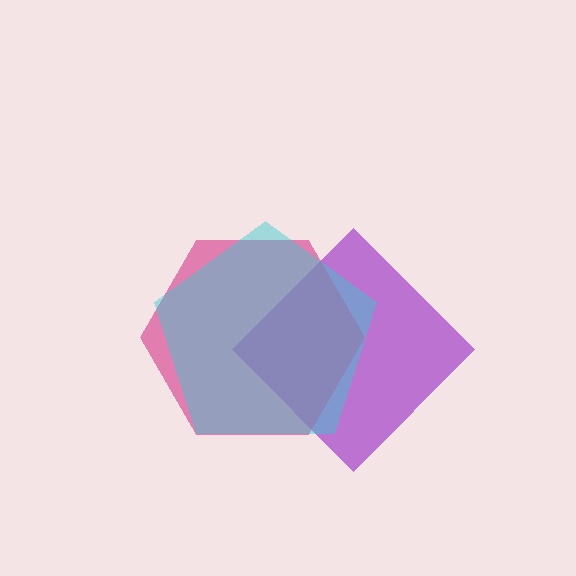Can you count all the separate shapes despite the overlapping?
Yes, there are 3 separate shapes.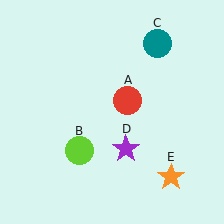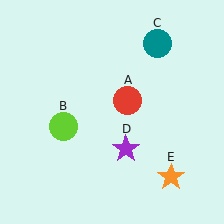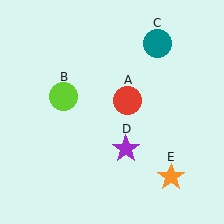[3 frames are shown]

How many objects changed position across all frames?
1 object changed position: lime circle (object B).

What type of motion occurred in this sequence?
The lime circle (object B) rotated clockwise around the center of the scene.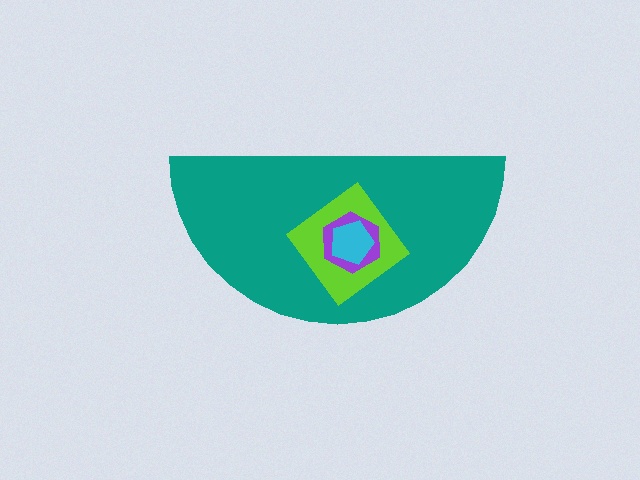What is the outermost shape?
The teal semicircle.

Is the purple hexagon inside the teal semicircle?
Yes.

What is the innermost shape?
The cyan pentagon.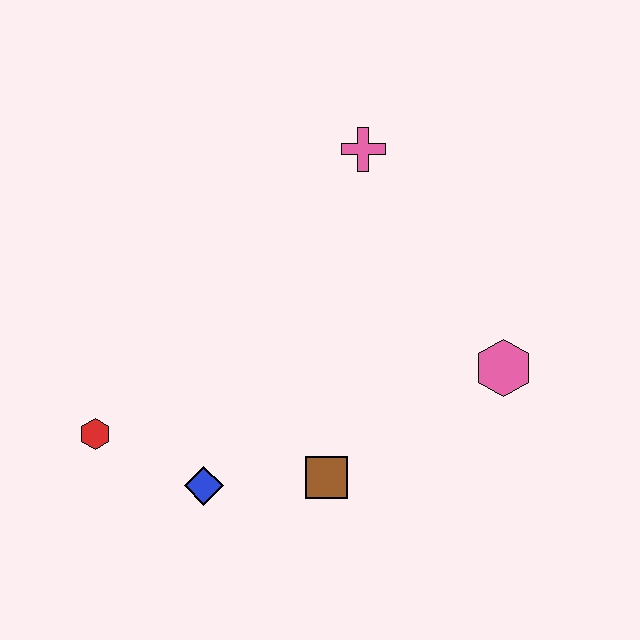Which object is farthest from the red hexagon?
The pink hexagon is farthest from the red hexagon.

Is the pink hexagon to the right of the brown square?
Yes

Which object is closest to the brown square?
The blue diamond is closest to the brown square.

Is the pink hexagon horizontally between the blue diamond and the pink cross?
No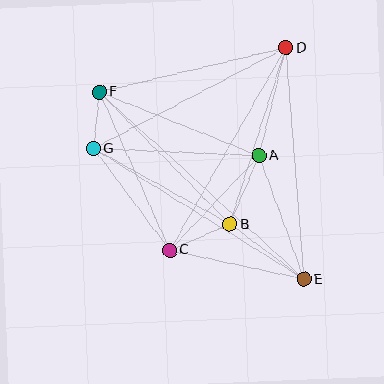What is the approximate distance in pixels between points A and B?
The distance between A and B is approximately 74 pixels.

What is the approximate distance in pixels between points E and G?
The distance between E and G is approximately 248 pixels.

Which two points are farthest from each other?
Points E and F are farthest from each other.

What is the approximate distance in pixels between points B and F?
The distance between B and F is approximately 186 pixels.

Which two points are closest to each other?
Points F and G are closest to each other.